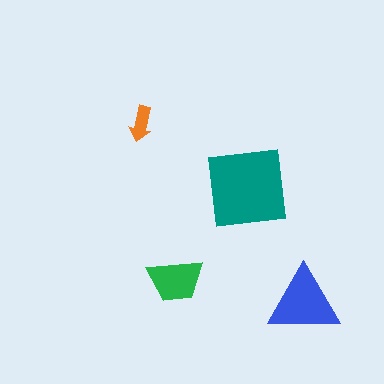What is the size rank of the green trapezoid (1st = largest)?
3rd.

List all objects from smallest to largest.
The orange arrow, the green trapezoid, the blue triangle, the teal square.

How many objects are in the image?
There are 4 objects in the image.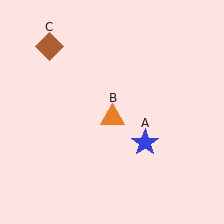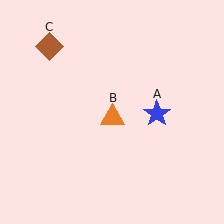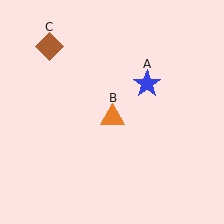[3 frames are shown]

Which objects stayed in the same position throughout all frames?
Orange triangle (object B) and brown diamond (object C) remained stationary.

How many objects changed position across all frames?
1 object changed position: blue star (object A).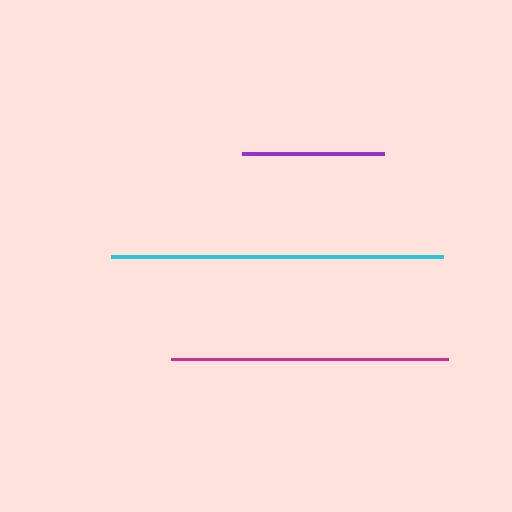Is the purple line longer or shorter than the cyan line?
The cyan line is longer than the purple line.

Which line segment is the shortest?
The purple line is the shortest at approximately 142 pixels.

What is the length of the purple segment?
The purple segment is approximately 142 pixels long.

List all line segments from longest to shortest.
From longest to shortest: cyan, magenta, purple.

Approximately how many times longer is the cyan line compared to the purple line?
The cyan line is approximately 2.3 times the length of the purple line.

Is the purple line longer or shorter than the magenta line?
The magenta line is longer than the purple line.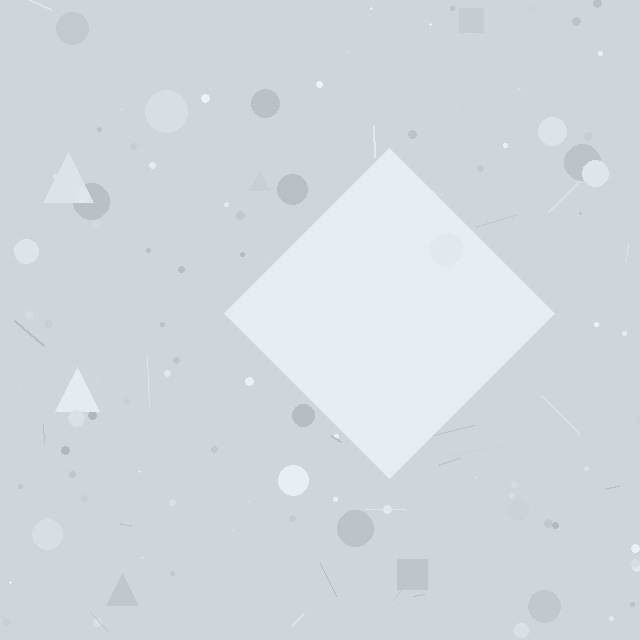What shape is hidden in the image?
A diamond is hidden in the image.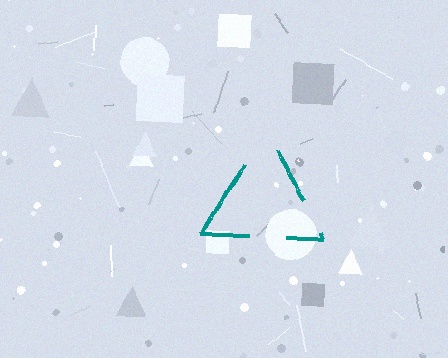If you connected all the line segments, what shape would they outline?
They would outline a triangle.